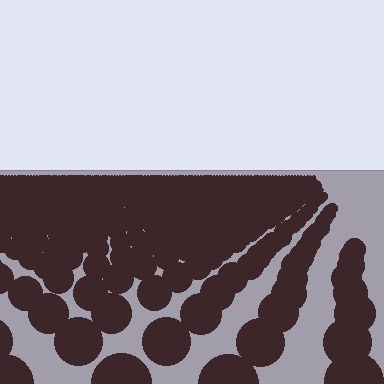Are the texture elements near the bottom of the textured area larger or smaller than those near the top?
Larger. Near the bottom, elements are closer to the viewer and appear at a bigger on-screen size.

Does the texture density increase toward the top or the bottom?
Density increases toward the top.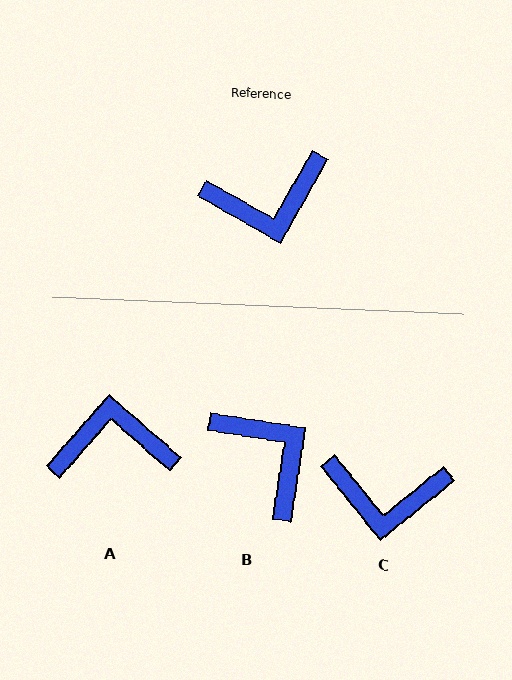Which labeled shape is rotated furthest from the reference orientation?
A, about 168 degrees away.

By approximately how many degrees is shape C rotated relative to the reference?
Approximately 22 degrees clockwise.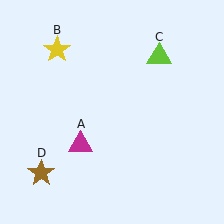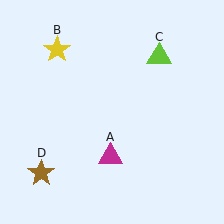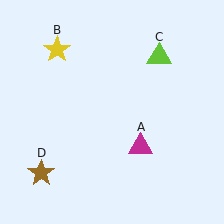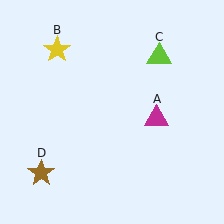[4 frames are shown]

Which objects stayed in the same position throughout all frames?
Yellow star (object B) and lime triangle (object C) and brown star (object D) remained stationary.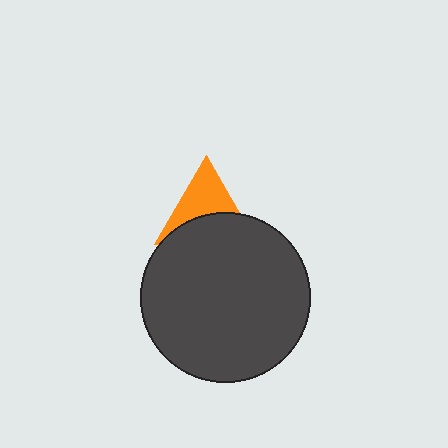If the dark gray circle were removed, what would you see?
You would see the complete orange triangle.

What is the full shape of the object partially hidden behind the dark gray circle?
The partially hidden object is an orange triangle.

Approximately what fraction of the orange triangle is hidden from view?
Roughly 50% of the orange triangle is hidden behind the dark gray circle.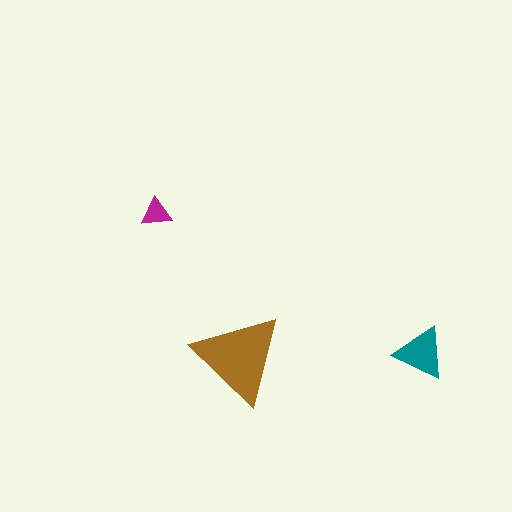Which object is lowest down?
The brown triangle is bottommost.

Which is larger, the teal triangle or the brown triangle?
The brown one.